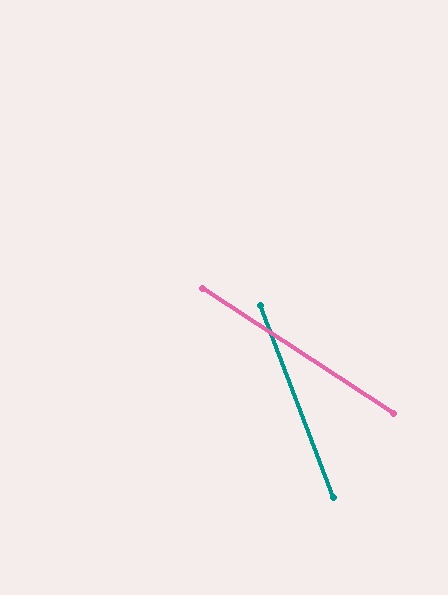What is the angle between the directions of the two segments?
Approximately 36 degrees.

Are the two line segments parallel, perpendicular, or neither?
Neither parallel nor perpendicular — they differ by about 36°.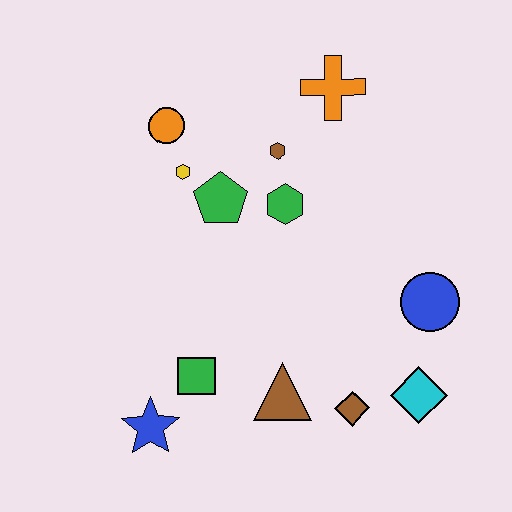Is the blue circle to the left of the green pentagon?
No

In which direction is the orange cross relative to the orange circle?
The orange cross is to the right of the orange circle.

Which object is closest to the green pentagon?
The yellow hexagon is closest to the green pentagon.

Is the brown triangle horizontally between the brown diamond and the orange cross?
No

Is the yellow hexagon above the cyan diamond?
Yes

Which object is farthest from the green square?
The orange cross is farthest from the green square.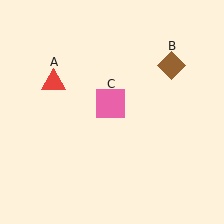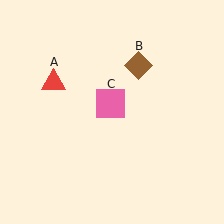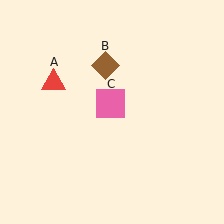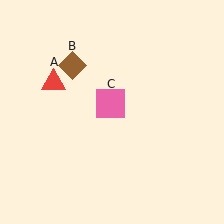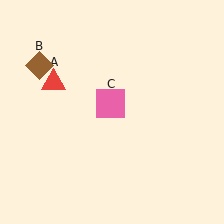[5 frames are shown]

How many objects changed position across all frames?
1 object changed position: brown diamond (object B).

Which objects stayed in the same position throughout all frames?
Red triangle (object A) and pink square (object C) remained stationary.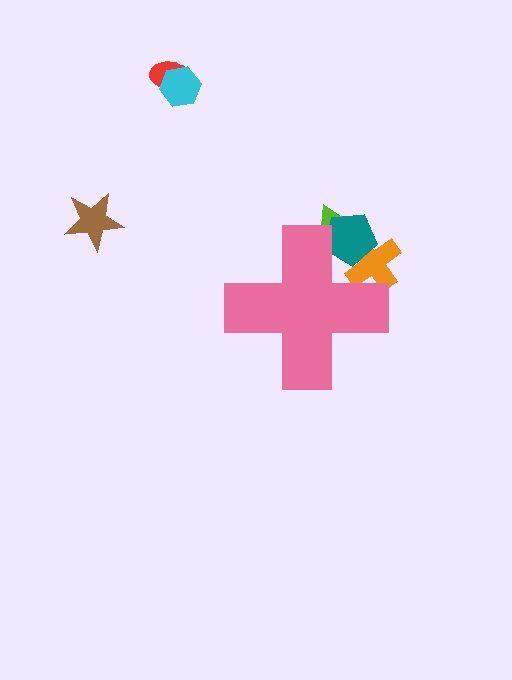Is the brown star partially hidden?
No, the brown star is fully visible.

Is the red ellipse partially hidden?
No, the red ellipse is fully visible.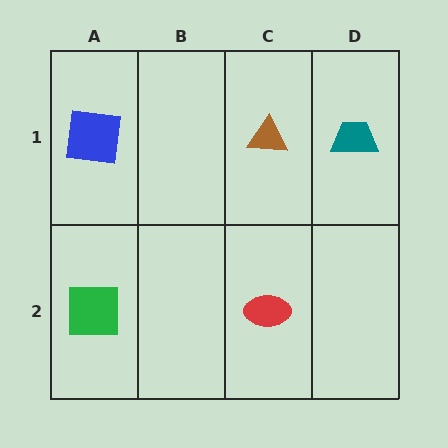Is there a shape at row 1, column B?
No, that cell is empty.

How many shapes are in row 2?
2 shapes.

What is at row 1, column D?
A teal trapezoid.